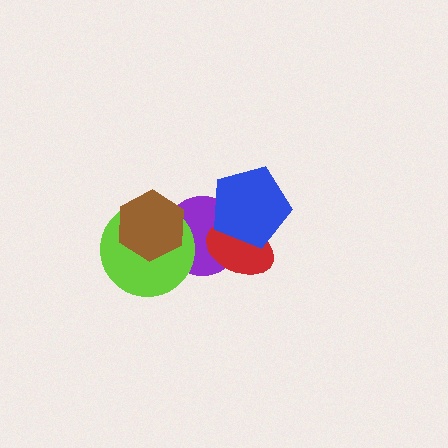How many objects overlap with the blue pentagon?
2 objects overlap with the blue pentagon.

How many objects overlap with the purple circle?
4 objects overlap with the purple circle.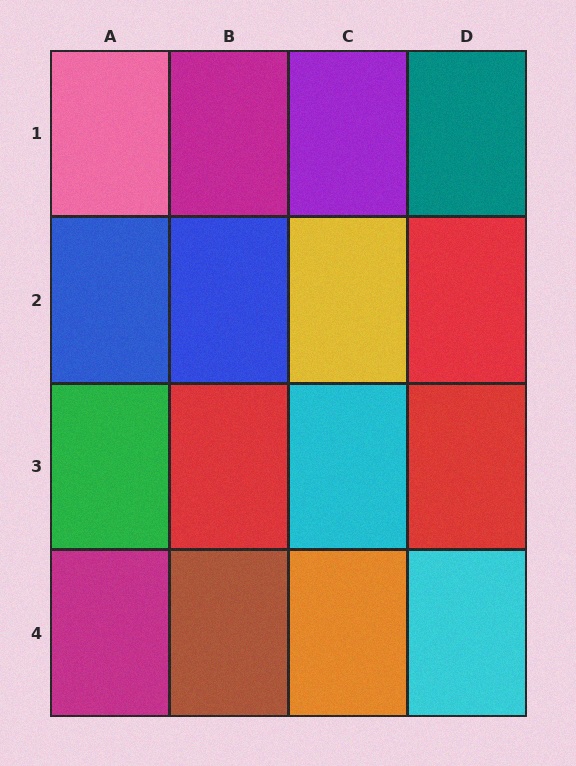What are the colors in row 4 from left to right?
Magenta, brown, orange, cyan.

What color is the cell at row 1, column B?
Magenta.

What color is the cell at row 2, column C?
Yellow.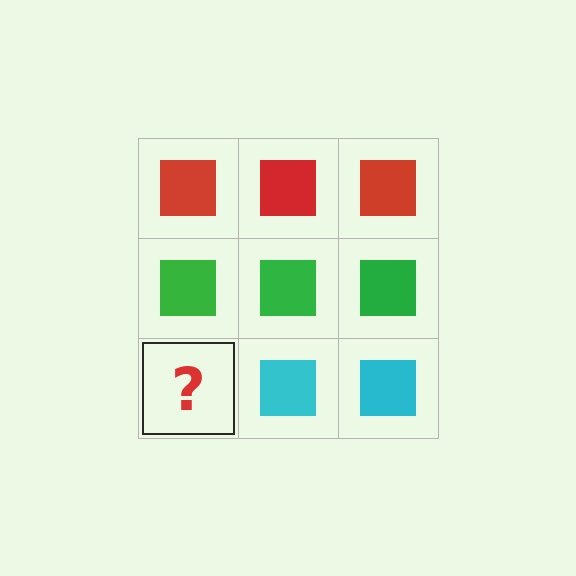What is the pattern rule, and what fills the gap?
The rule is that each row has a consistent color. The gap should be filled with a cyan square.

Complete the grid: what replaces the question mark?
The question mark should be replaced with a cyan square.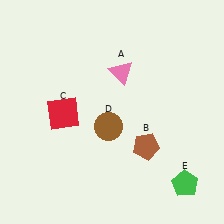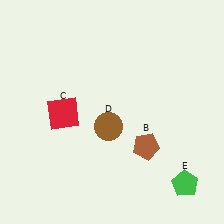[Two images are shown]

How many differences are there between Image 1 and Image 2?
There is 1 difference between the two images.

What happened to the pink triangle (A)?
The pink triangle (A) was removed in Image 2. It was in the top-right area of Image 1.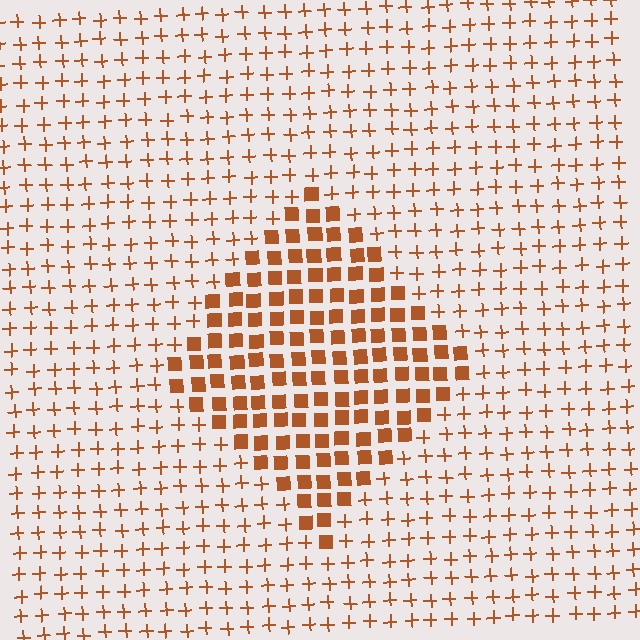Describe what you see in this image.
The image is filled with small brown elements arranged in a uniform grid. A diamond-shaped region contains squares, while the surrounding area contains plus signs. The boundary is defined purely by the change in element shape.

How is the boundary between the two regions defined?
The boundary is defined by a change in element shape: squares inside vs. plus signs outside. All elements share the same color and spacing.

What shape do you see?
I see a diamond.